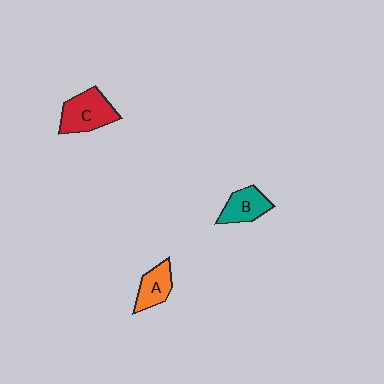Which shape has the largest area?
Shape C (red).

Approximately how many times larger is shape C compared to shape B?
Approximately 1.4 times.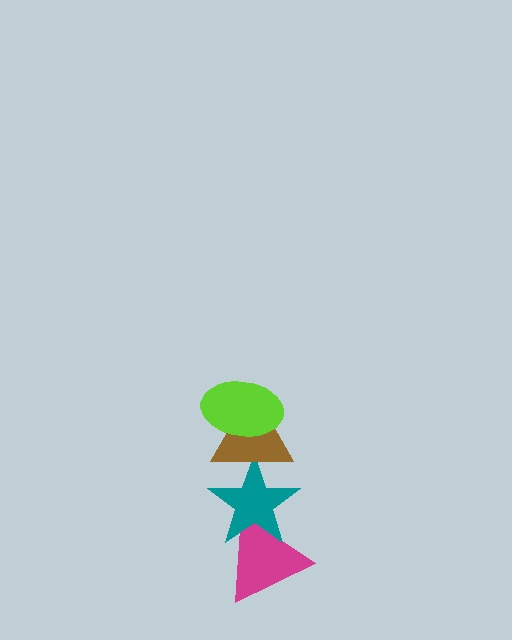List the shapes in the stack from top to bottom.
From top to bottom: the lime ellipse, the brown triangle, the teal star, the magenta triangle.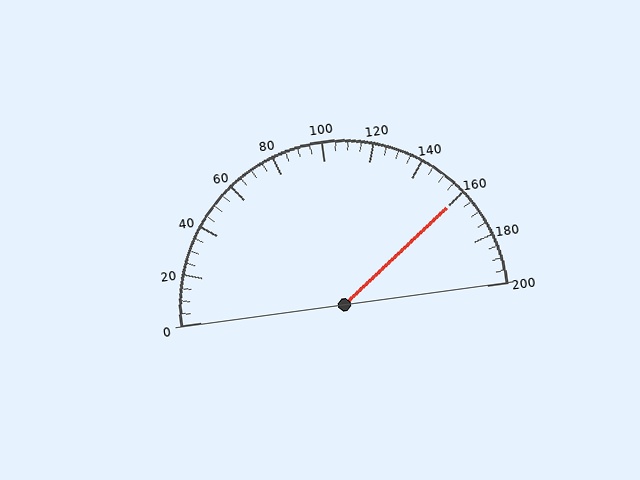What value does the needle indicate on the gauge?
The needle indicates approximately 160.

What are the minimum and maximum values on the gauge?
The gauge ranges from 0 to 200.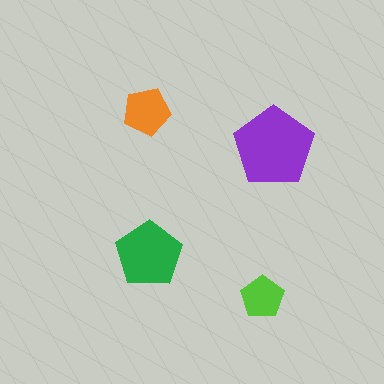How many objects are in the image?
There are 4 objects in the image.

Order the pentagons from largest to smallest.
the purple one, the green one, the orange one, the lime one.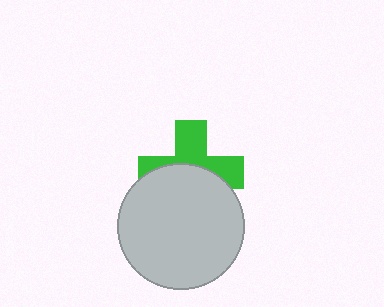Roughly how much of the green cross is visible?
About half of it is visible (roughly 49%).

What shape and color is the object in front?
The object in front is a light gray circle.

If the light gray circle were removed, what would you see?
You would see the complete green cross.